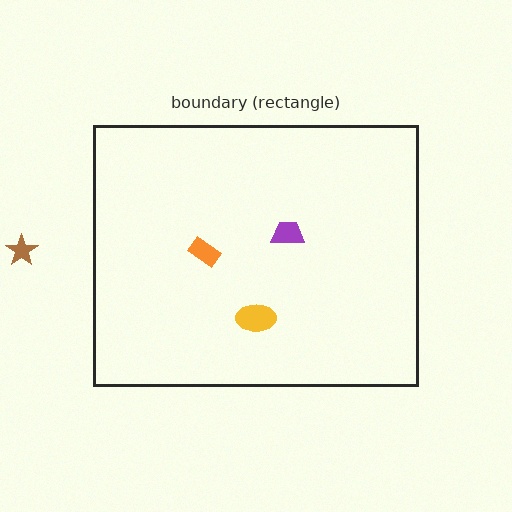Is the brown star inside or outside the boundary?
Outside.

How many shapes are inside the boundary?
3 inside, 1 outside.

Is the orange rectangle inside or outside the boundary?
Inside.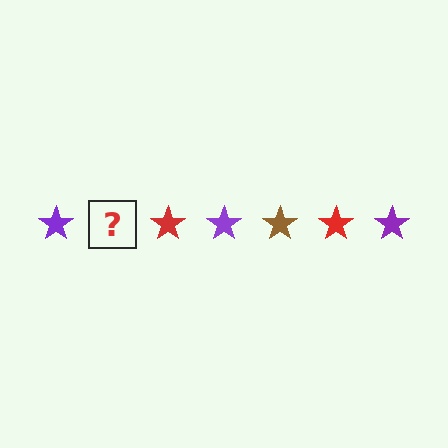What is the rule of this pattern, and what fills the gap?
The rule is that the pattern cycles through purple, brown, red stars. The gap should be filled with a brown star.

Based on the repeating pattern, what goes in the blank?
The blank should be a brown star.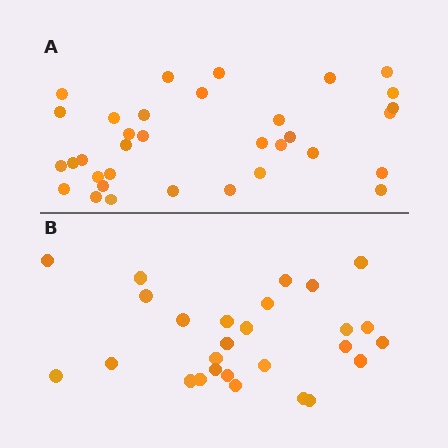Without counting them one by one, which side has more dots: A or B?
Region A (the top region) has more dots.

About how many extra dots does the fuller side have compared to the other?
Region A has roughly 8 or so more dots than region B.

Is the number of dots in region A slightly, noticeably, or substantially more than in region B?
Region A has noticeably more, but not dramatically so. The ratio is roughly 1.3 to 1.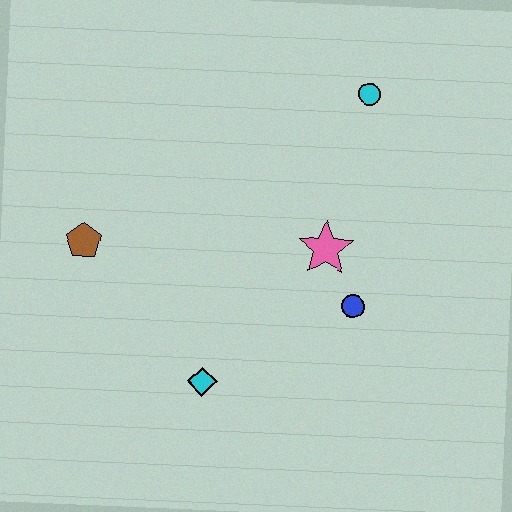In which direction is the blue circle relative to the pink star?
The blue circle is below the pink star.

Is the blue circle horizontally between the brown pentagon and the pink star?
No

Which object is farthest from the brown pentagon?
The cyan circle is farthest from the brown pentagon.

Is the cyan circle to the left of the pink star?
No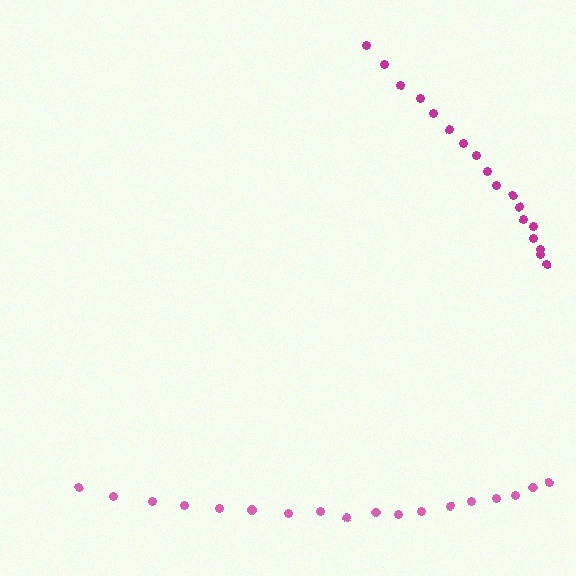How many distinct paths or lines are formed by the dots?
There are 2 distinct paths.